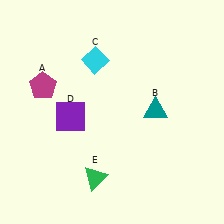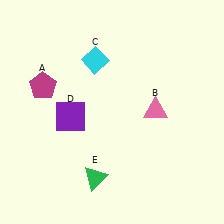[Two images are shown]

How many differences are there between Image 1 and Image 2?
There is 1 difference between the two images.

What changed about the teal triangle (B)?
In Image 1, B is teal. In Image 2, it changed to pink.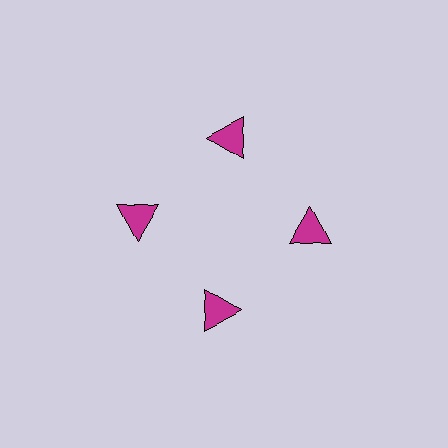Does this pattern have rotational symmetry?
Yes, this pattern has 4-fold rotational symmetry. It looks the same after rotating 90 degrees around the center.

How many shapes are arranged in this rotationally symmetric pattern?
There are 4 shapes, arranged in 4 groups of 1.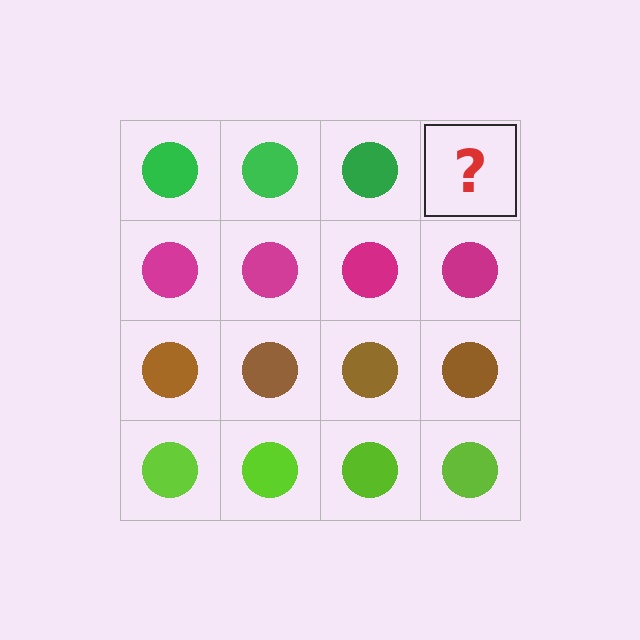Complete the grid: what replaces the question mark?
The question mark should be replaced with a green circle.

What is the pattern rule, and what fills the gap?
The rule is that each row has a consistent color. The gap should be filled with a green circle.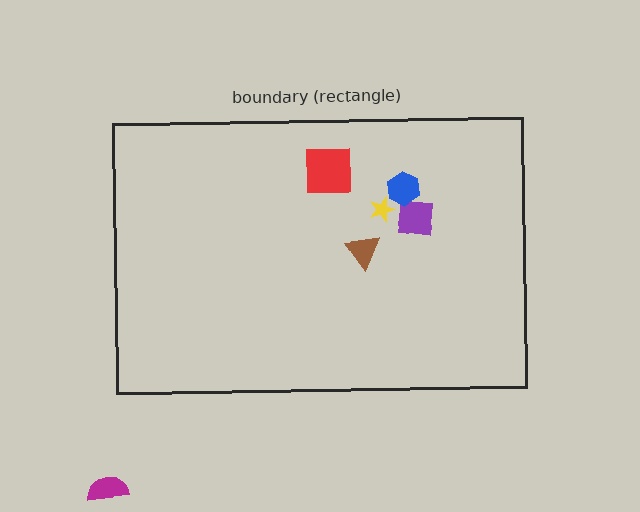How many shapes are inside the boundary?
5 inside, 1 outside.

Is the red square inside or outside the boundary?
Inside.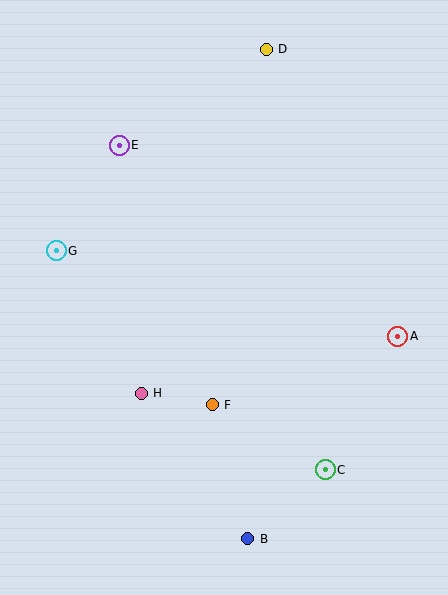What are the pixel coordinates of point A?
Point A is at (398, 336).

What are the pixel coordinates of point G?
Point G is at (56, 251).